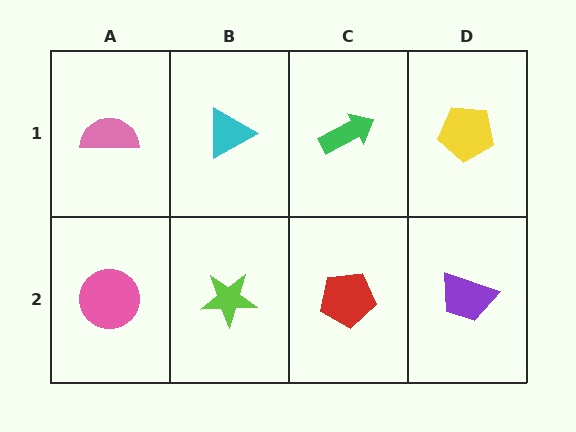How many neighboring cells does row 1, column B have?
3.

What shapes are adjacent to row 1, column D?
A purple trapezoid (row 2, column D), a green arrow (row 1, column C).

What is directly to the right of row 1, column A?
A cyan triangle.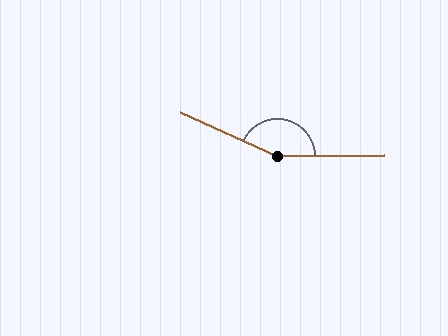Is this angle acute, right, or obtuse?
It is obtuse.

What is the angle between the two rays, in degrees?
Approximately 155 degrees.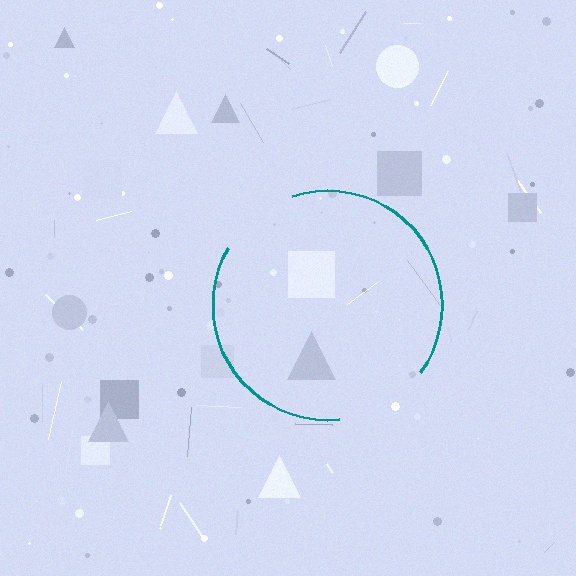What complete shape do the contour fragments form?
The contour fragments form a circle.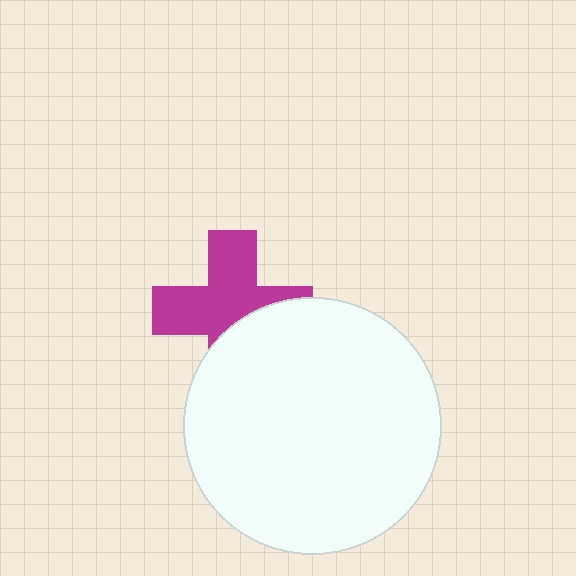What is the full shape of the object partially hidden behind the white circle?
The partially hidden object is a magenta cross.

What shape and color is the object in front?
The object in front is a white circle.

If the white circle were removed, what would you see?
You would see the complete magenta cross.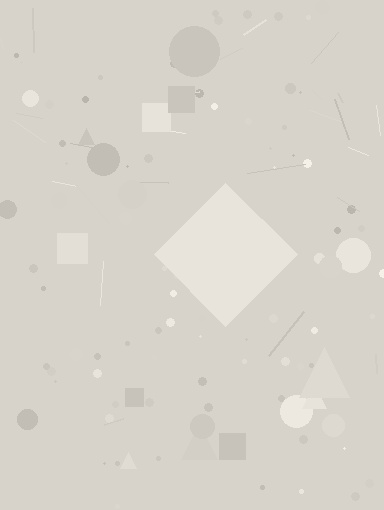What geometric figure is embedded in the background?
A diamond is embedded in the background.